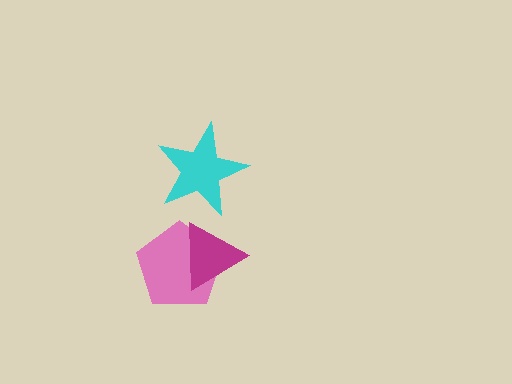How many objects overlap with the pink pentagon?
1 object overlaps with the pink pentagon.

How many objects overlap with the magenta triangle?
1 object overlaps with the magenta triangle.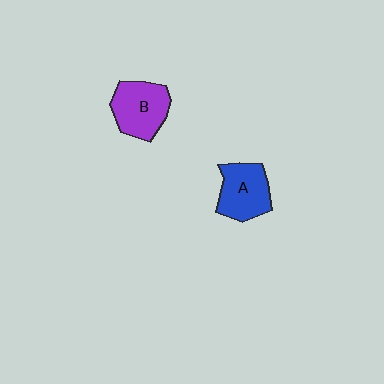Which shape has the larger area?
Shape B (purple).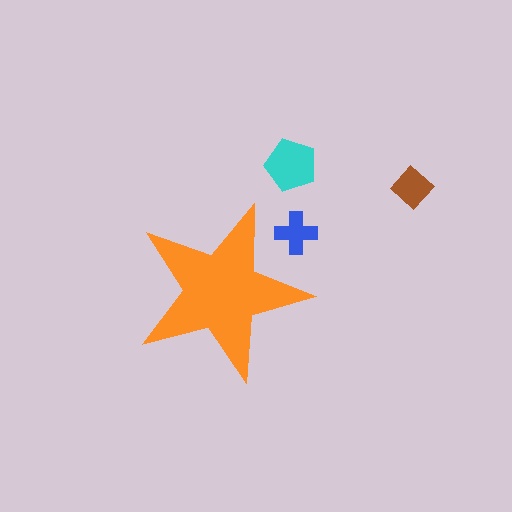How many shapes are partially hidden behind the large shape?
1 shape is partially hidden.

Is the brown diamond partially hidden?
No, the brown diamond is fully visible.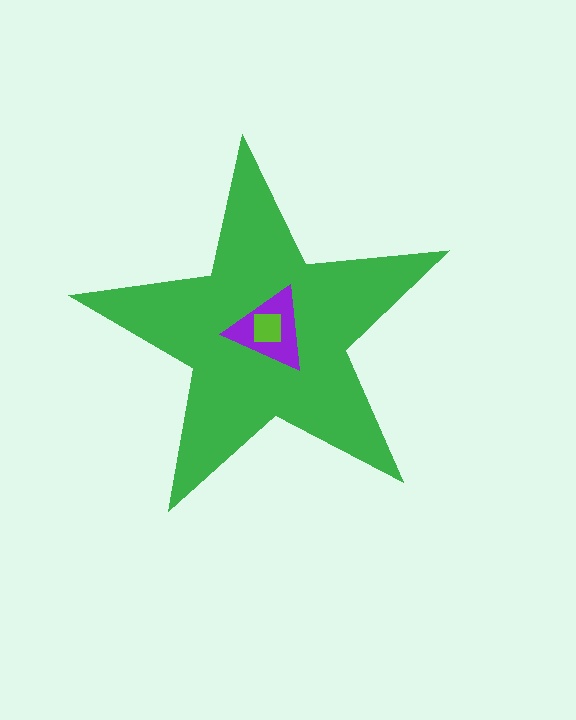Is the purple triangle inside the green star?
Yes.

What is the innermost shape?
The lime square.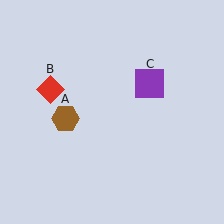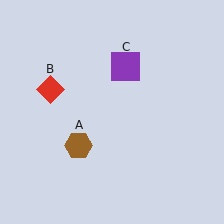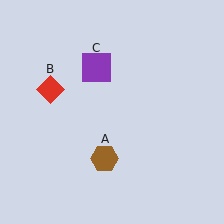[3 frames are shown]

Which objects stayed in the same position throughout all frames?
Red diamond (object B) remained stationary.